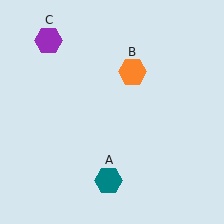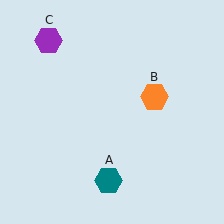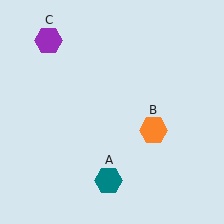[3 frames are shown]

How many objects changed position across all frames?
1 object changed position: orange hexagon (object B).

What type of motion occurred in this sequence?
The orange hexagon (object B) rotated clockwise around the center of the scene.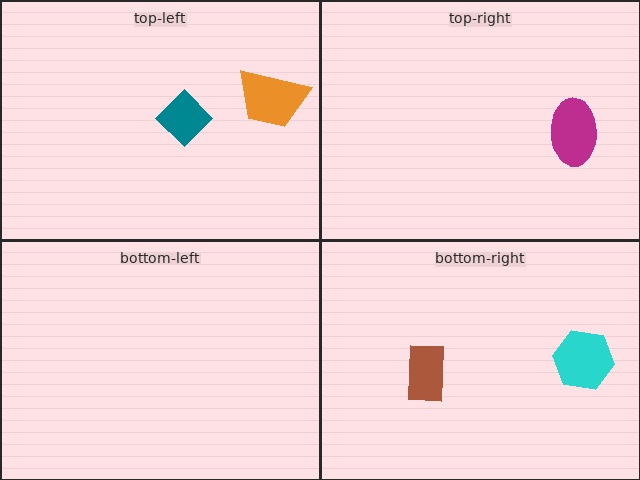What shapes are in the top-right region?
The magenta ellipse.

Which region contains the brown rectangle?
The bottom-right region.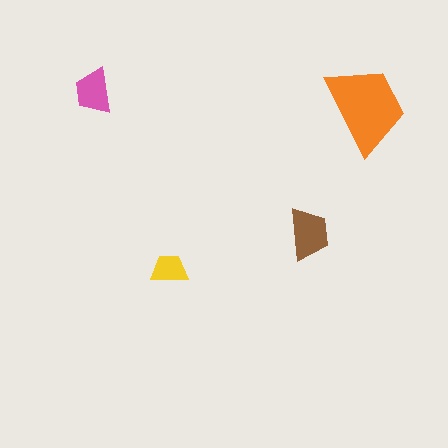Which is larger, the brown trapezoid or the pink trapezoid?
The brown one.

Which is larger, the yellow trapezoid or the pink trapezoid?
The pink one.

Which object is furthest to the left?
The pink trapezoid is leftmost.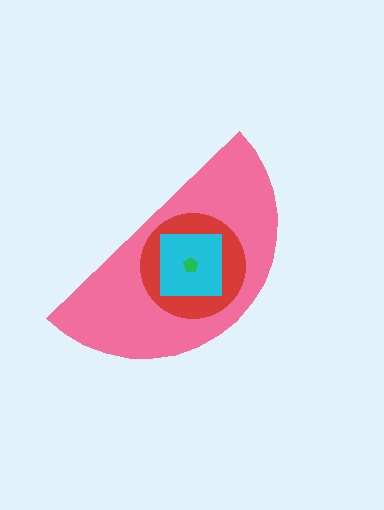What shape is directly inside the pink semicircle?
The red circle.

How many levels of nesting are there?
4.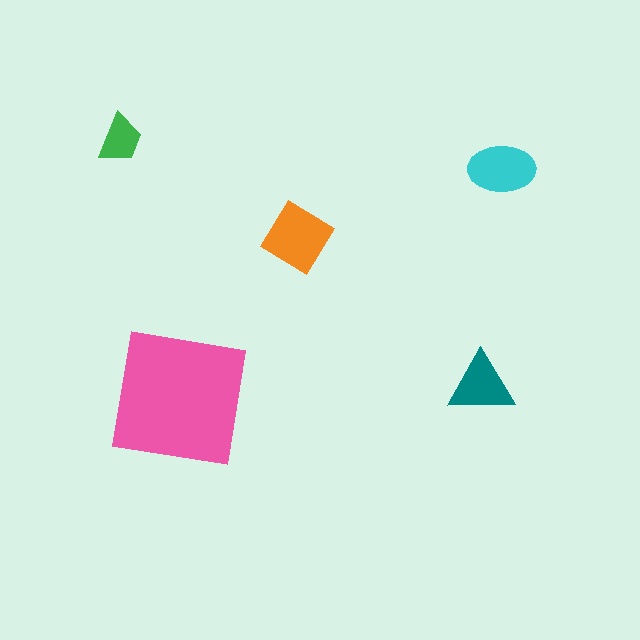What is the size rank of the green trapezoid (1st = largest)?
5th.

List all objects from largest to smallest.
The pink square, the orange diamond, the cyan ellipse, the teal triangle, the green trapezoid.